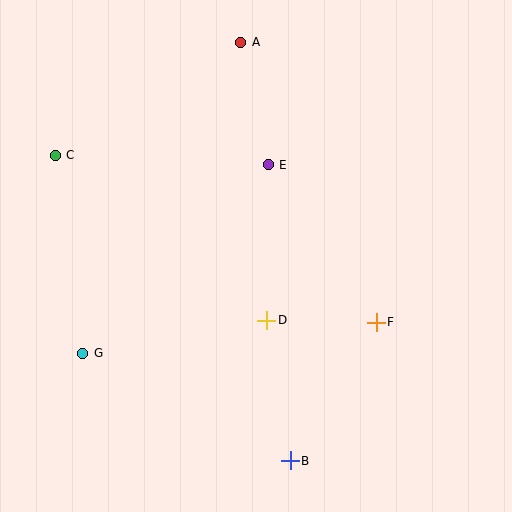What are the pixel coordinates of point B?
Point B is at (290, 461).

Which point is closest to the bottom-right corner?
Point B is closest to the bottom-right corner.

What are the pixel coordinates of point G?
Point G is at (83, 353).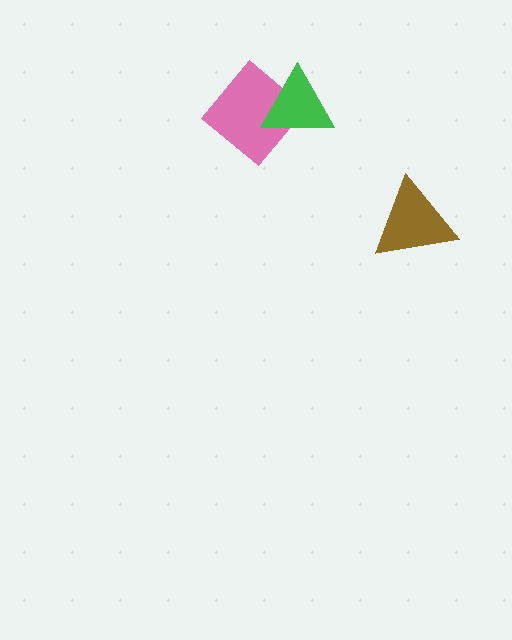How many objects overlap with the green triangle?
1 object overlaps with the green triangle.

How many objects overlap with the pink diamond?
1 object overlaps with the pink diamond.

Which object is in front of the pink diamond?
The green triangle is in front of the pink diamond.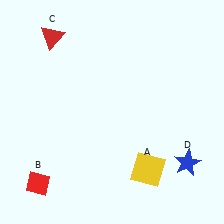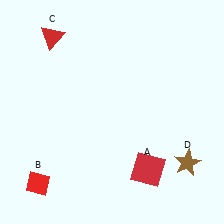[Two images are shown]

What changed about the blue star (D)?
In Image 1, D is blue. In Image 2, it changed to brown.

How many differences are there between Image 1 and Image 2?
There are 2 differences between the two images.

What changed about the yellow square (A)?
In Image 1, A is yellow. In Image 2, it changed to red.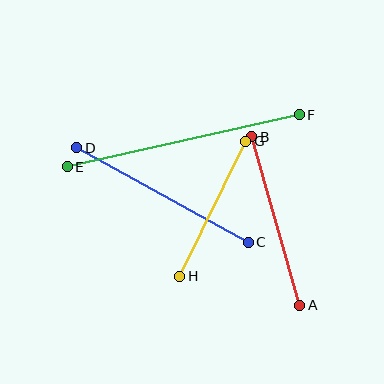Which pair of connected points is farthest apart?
Points E and F are farthest apart.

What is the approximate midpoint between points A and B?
The midpoint is at approximately (276, 221) pixels.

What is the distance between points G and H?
The distance is approximately 150 pixels.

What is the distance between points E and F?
The distance is approximately 238 pixels.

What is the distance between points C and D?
The distance is approximately 196 pixels.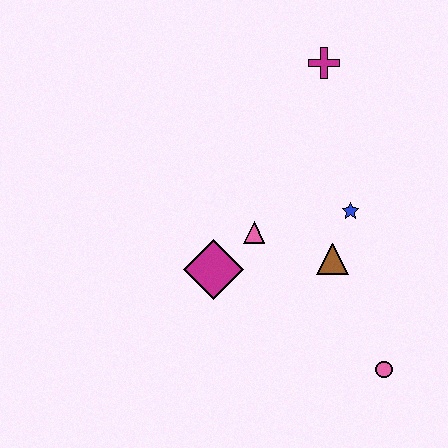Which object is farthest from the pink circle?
The magenta cross is farthest from the pink circle.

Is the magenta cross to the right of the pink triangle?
Yes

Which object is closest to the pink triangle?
The magenta diamond is closest to the pink triangle.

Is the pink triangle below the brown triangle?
No